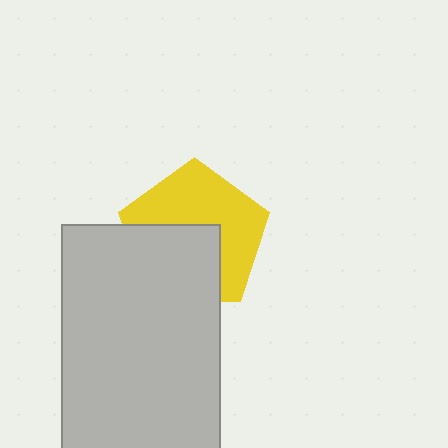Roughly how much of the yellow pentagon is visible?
About half of it is visible (roughly 55%).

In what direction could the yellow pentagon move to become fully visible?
The yellow pentagon could move up. That would shift it out from behind the light gray rectangle entirely.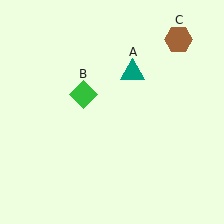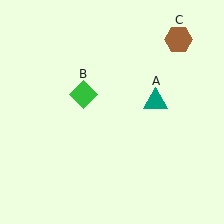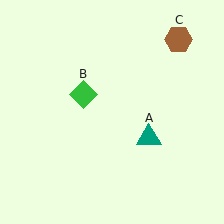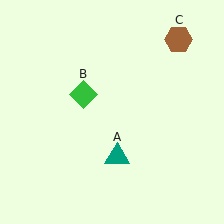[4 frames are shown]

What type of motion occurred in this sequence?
The teal triangle (object A) rotated clockwise around the center of the scene.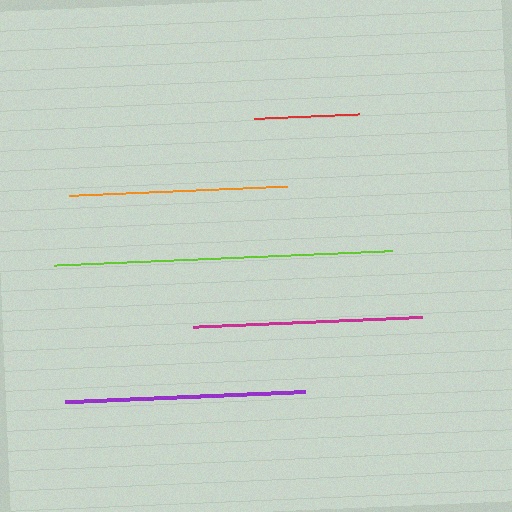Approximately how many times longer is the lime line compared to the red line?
The lime line is approximately 3.2 times the length of the red line.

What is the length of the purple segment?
The purple segment is approximately 240 pixels long.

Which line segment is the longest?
The lime line is the longest at approximately 338 pixels.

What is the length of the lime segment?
The lime segment is approximately 338 pixels long.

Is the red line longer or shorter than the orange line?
The orange line is longer than the red line.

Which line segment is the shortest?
The red line is the shortest at approximately 105 pixels.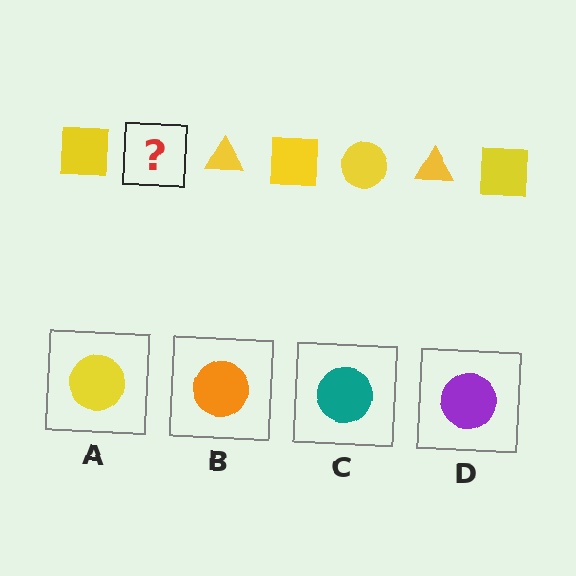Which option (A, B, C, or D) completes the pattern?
A.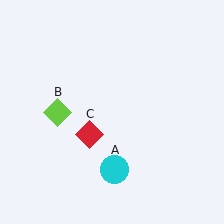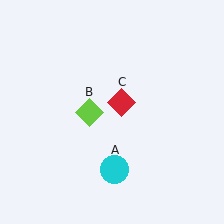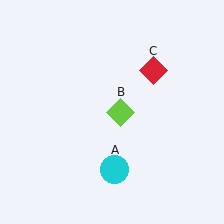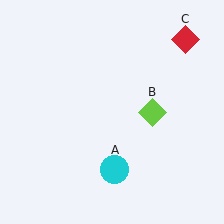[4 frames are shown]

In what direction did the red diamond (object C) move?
The red diamond (object C) moved up and to the right.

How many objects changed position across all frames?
2 objects changed position: lime diamond (object B), red diamond (object C).